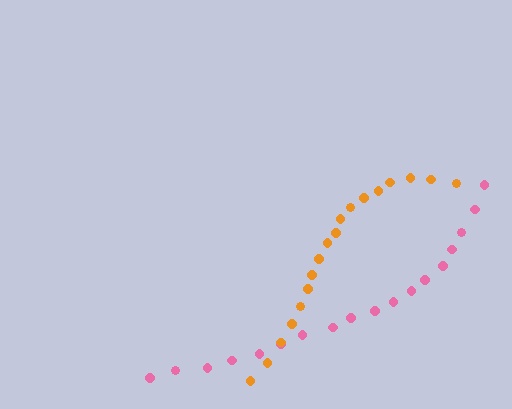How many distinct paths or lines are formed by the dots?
There are 2 distinct paths.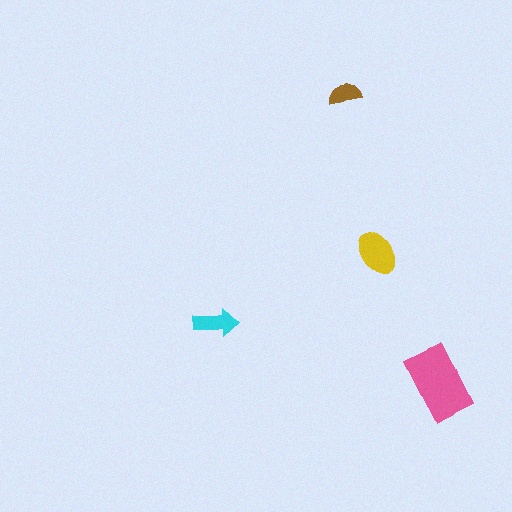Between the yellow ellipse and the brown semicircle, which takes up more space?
The yellow ellipse.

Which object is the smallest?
The brown semicircle.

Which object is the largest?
The pink rectangle.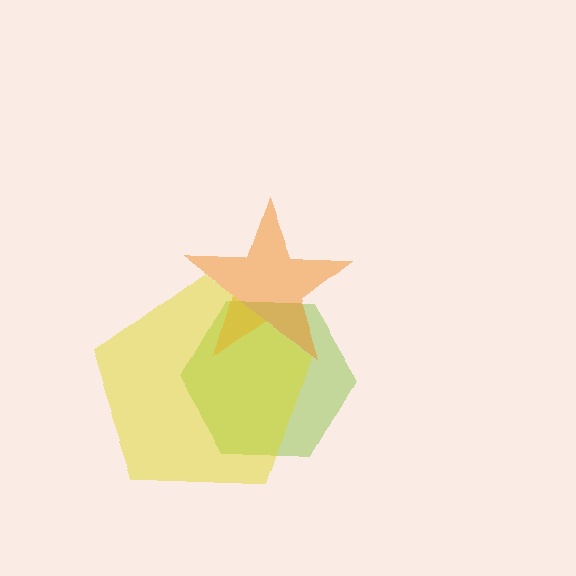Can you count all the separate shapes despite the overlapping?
Yes, there are 3 separate shapes.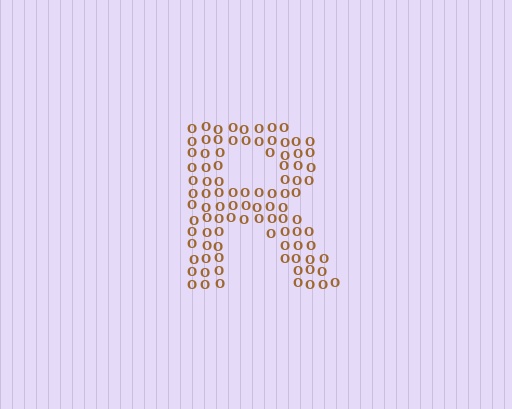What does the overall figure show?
The overall figure shows the letter R.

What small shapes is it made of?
It is made of small letter O's.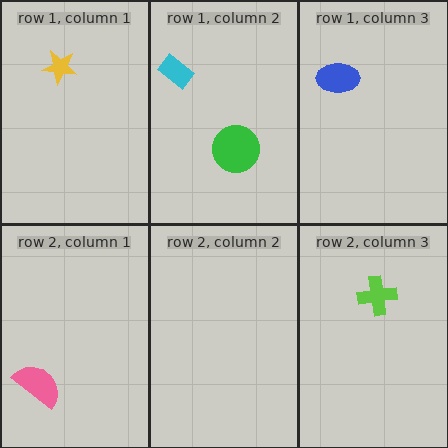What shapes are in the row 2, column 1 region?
The pink semicircle.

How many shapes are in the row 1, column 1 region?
1.